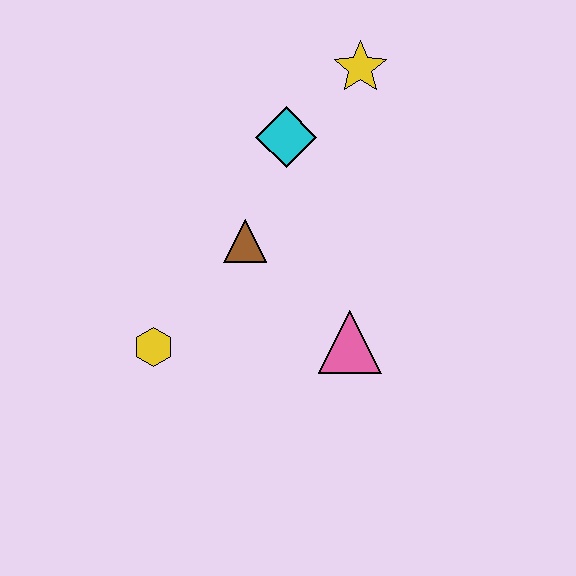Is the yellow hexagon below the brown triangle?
Yes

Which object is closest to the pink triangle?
The brown triangle is closest to the pink triangle.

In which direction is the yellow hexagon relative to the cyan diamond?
The yellow hexagon is below the cyan diamond.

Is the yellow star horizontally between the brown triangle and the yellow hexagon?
No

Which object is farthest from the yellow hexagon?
The yellow star is farthest from the yellow hexagon.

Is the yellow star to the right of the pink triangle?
Yes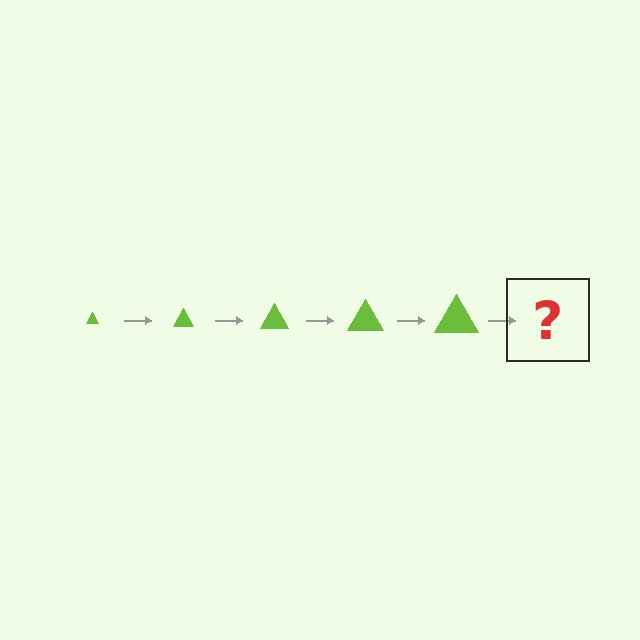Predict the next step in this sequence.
The next step is a lime triangle, larger than the previous one.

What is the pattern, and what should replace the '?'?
The pattern is that the triangle gets progressively larger each step. The '?' should be a lime triangle, larger than the previous one.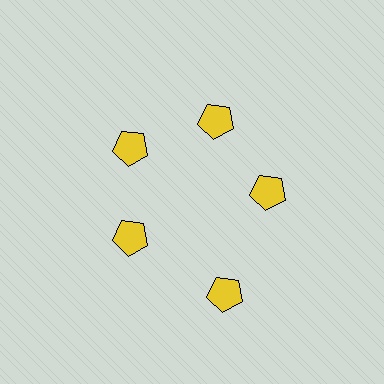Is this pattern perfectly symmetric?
No. The 5 yellow pentagons are arranged in a ring, but one element near the 5 o'clock position is pushed outward from the center, breaking the 5-fold rotational symmetry.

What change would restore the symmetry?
The symmetry would be restored by moving it inward, back onto the ring so that all 5 pentagons sit at equal angles and equal distance from the center.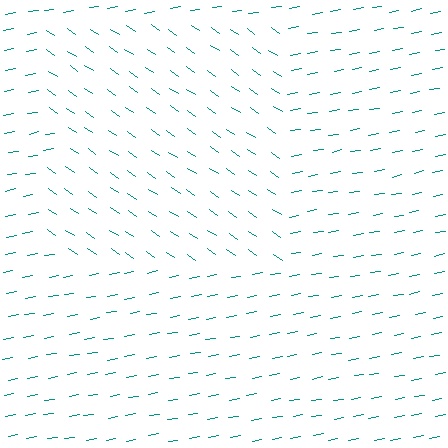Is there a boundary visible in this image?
Yes, there is a texture boundary formed by a change in line orientation.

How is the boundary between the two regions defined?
The boundary is defined purely by a change in line orientation (approximately 45 degrees difference). All lines are the same color and thickness.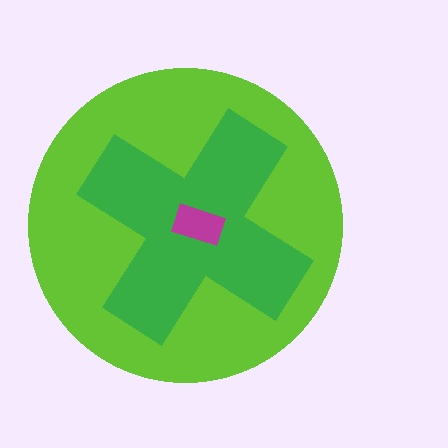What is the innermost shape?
The magenta rectangle.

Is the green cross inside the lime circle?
Yes.